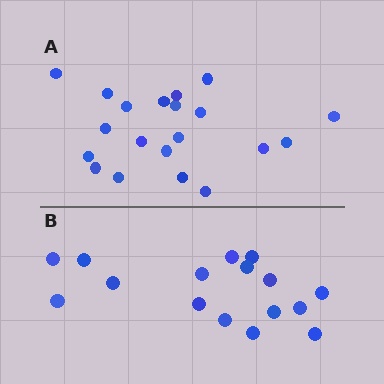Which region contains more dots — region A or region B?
Region A (the top region) has more dots.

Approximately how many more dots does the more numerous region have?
Region A has about 4 more dots than region B.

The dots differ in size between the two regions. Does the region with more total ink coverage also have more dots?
No. Region B has more total ink coverage because its dots are larger, but region A actually contains more individual dots. Total area can be misleading — the number of items is what matters here.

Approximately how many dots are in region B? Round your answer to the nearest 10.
About 20 dots. (The exact count is 16, which rounds to 20.)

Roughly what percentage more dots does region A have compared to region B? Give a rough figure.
About 25% more.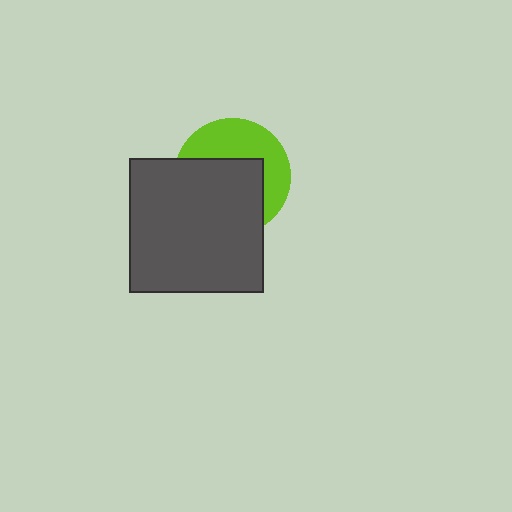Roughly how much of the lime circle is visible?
A small part of it is visible (roughly 43%).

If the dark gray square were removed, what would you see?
You would see the complete lime circle.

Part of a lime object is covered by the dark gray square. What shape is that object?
It is a circle.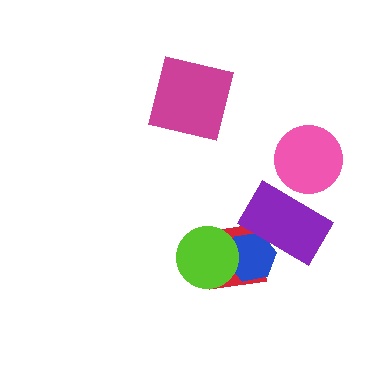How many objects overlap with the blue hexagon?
3 objects overlap with the blue hexagon.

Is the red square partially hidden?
Yes, it is partially covered by another shape.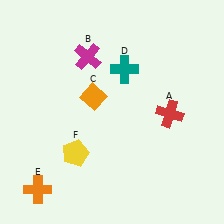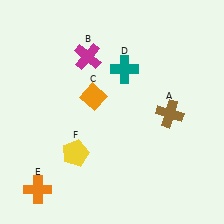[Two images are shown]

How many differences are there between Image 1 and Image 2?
There is 1 difference between the two images.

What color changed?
The cross (A) changed from red in Image 1 to brown in Image 2.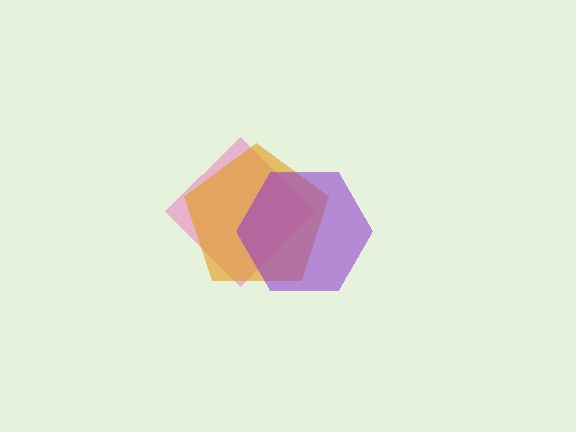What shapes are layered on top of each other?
The layered shapes are: a pink diamond, an orange pentagon, a purple hexagon.